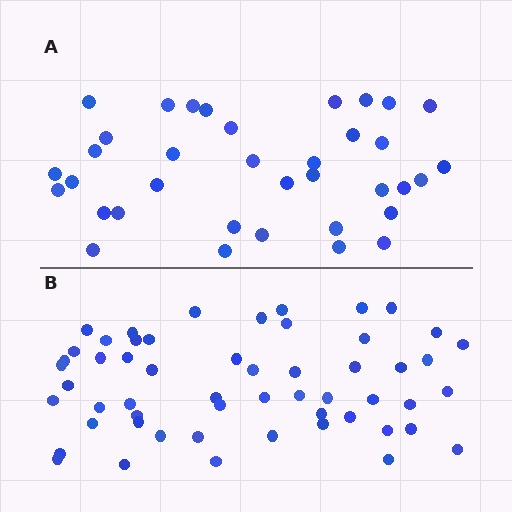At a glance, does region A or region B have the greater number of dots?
Region B (the bottom region) has more dots.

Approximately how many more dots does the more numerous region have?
Region B has approximately 20 more dots than region A.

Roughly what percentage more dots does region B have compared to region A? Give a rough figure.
About 55% more.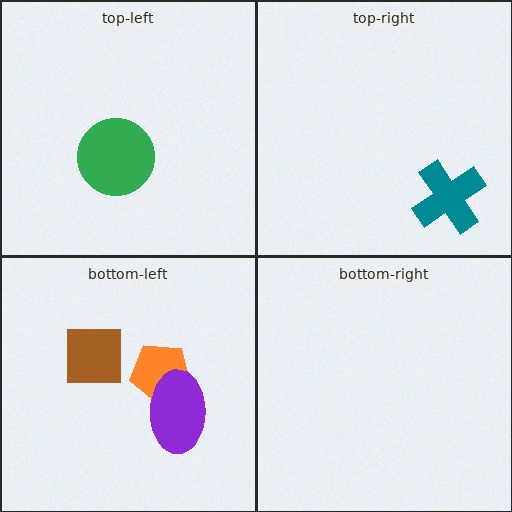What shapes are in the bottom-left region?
The orange pentagon, the purple ellipse, the brown square.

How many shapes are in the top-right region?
1.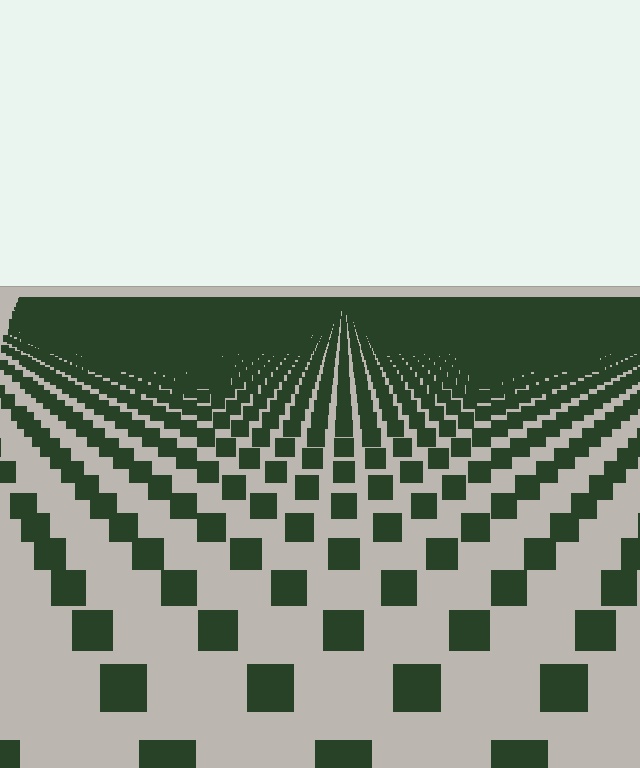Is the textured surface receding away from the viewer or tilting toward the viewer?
The surface is receding away from the viewer. Texture elements get smaller and denser toward the top.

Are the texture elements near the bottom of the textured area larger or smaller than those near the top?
Larger. Near the bottom, elements are closer to the viewer and appear at a bigger on-screen size.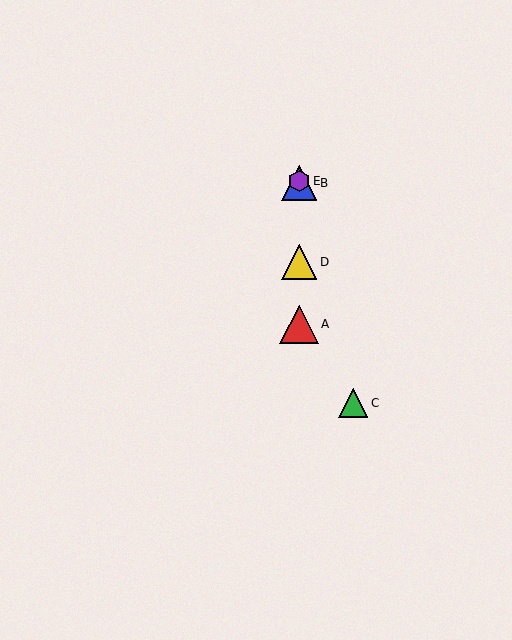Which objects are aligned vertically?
Objects A, B, D, E are aligned vertically.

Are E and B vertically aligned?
Yes, both are at x≈299.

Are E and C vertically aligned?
No, E is at x≈299 and C is at x≈353.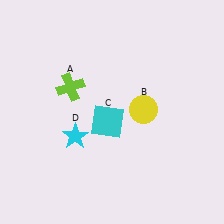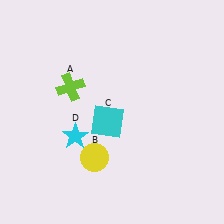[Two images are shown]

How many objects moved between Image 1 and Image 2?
1 object moved between the two images.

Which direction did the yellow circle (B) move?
The yellow circle (B) moved left.